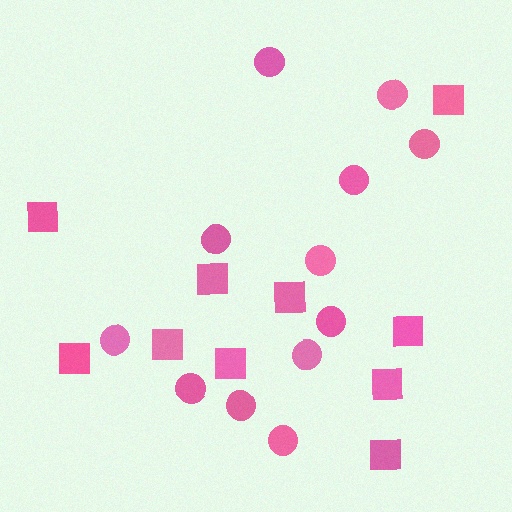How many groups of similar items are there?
There are 2 groups: one group of squares (10) and one group of circles (12).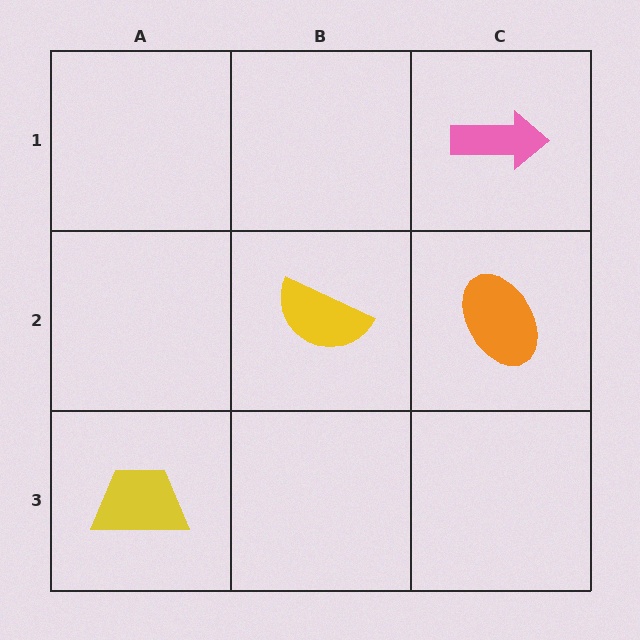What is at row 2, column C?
An orange ellipse.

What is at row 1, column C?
A pink arrow.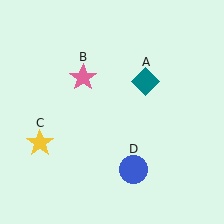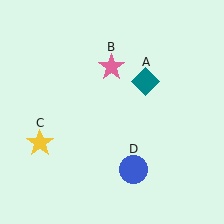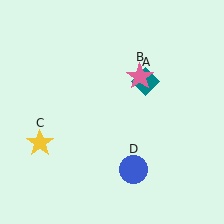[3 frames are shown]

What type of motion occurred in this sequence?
The pink star (object B) rotated clockwise around the center of the scene.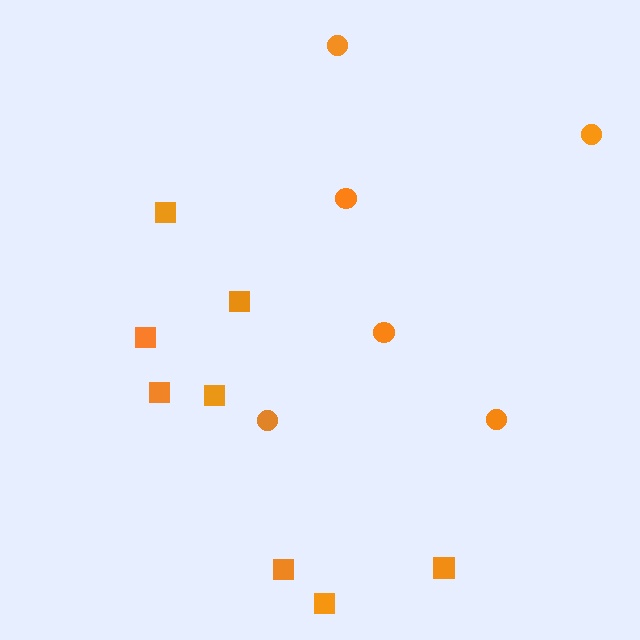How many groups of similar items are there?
There are 2 groups: one group of circles (6) and one group of squares (8).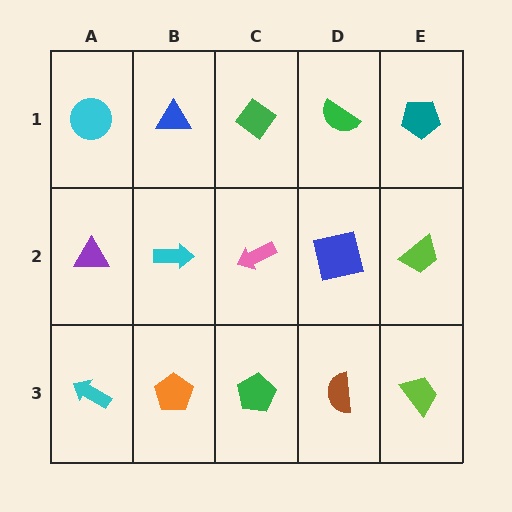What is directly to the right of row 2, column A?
A cyan arrow.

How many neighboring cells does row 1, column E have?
2.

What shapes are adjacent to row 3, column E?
A lime trapezoid (row 2, column E), a brown semicircle (row 3, column D).